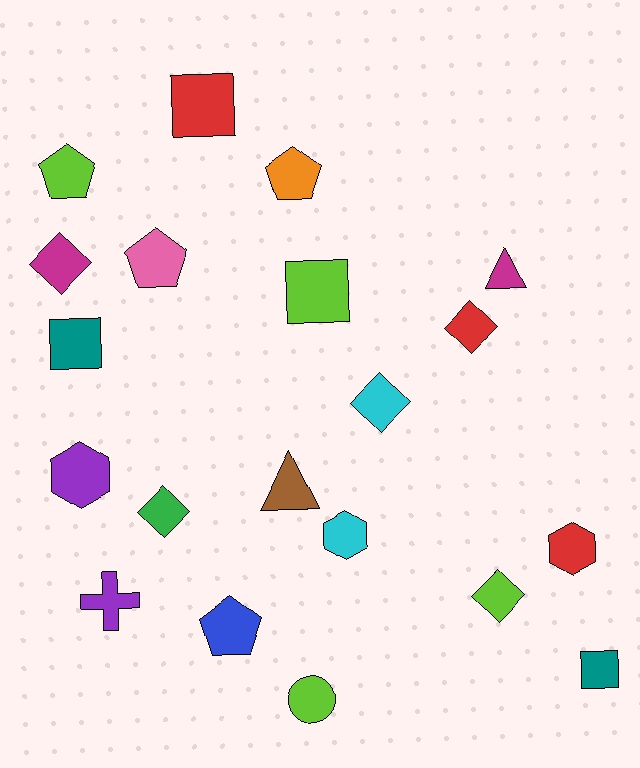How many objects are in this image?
There are 20 objects.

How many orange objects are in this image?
There is 1 orange object.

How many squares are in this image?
There are 4 squares.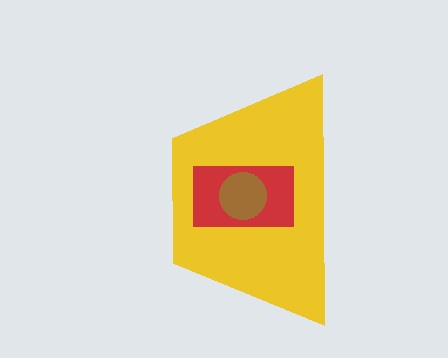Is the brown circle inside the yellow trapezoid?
Yes.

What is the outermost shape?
The yellow trapezoid.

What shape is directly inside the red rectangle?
The brown circle.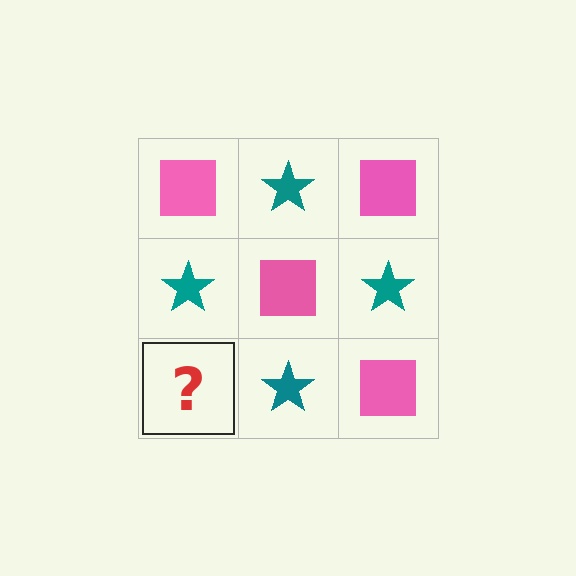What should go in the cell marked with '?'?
The missing cell should contain a pink square.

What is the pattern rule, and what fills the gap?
The rule is that it alternates pink square and teal star in a checkerboard pattern. The gap should be filled with a pink square.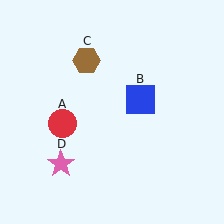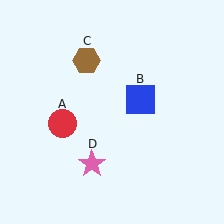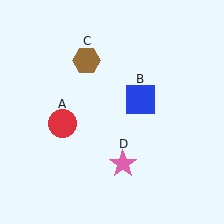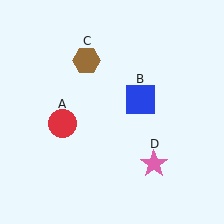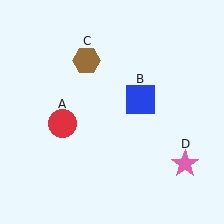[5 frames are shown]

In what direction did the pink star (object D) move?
The pink star (object D) moved right.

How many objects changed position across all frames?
1 object changed position: pink star (object D).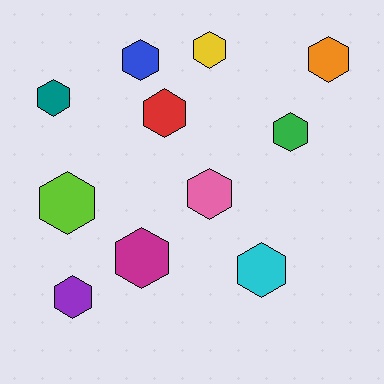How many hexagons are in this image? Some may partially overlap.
There are 11 hexagons.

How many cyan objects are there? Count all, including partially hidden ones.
There is 1 cyan object.